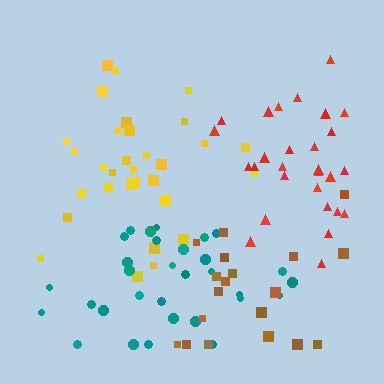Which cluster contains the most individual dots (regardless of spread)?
Yellow (31).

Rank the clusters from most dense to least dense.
yellow, red, teal, brown.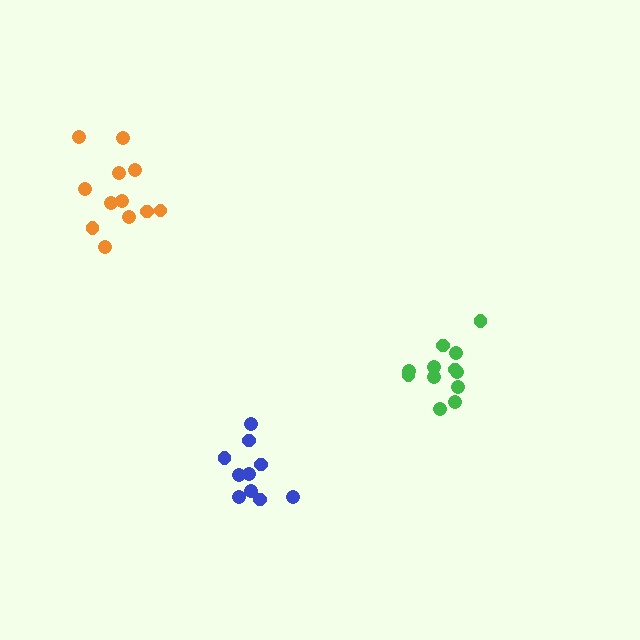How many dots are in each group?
Group 1: 12 dots, Group 2: 10 dots, Group 3: 12 dots (34 total).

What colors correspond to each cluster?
The clusters are colored: green, blue, orange.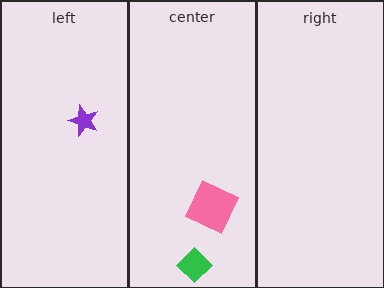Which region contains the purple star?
The left region.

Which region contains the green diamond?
The center region.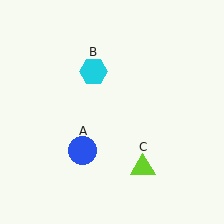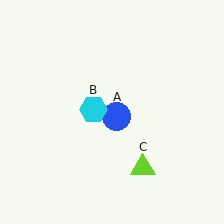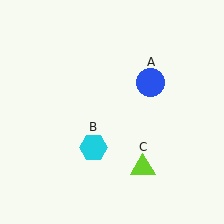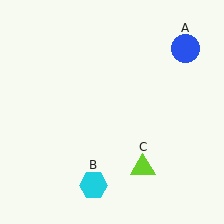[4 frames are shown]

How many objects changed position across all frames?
2 objects changed position: blue circle (object A), cyan hexagon (object B).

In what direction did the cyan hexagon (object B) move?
The cyan hexagon (object B) moved down.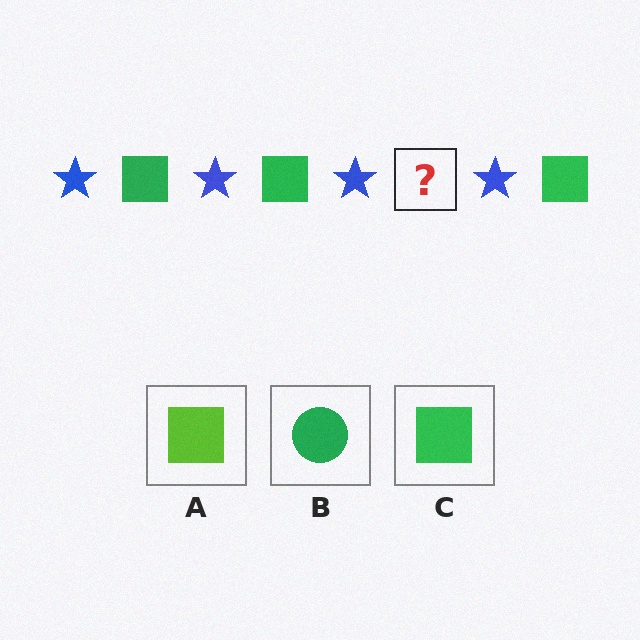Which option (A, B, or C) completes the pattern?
C.